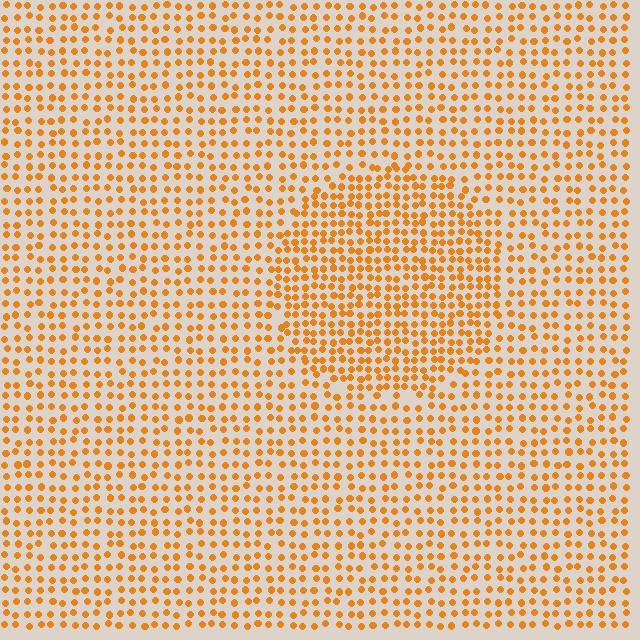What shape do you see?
I see a circle.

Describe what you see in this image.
The image contains small orange elements arranged at two different densities. A circle-shaped region is visible where the elements are more densely packed than the surrounding area.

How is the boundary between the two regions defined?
The boundary is defined by a change in element density (approximately 1.6x ratio). All elements are the same color, size, and shape.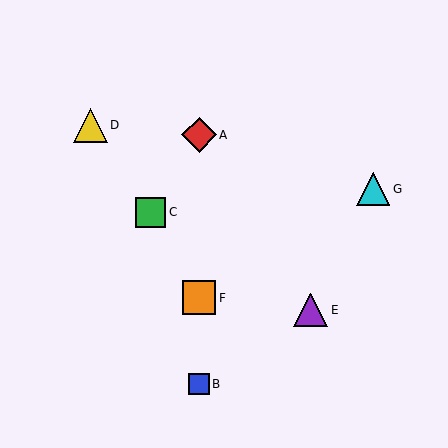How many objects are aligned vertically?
3 objects (A, B, F) are aligned vertically.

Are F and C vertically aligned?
No, F is at x≈199 and C is at x≈151.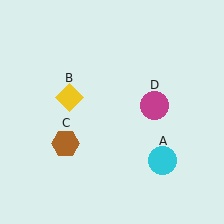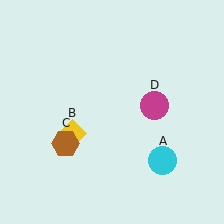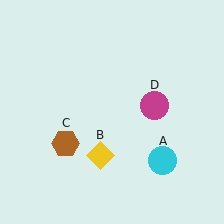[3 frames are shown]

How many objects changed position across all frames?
1 object changed position: yellow diamond (object B).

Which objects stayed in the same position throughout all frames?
Cyan circle (object A) and brown hexagon (object C) and magenta circle (object D) remained stationary.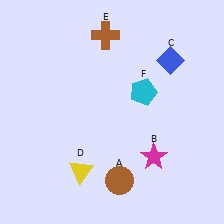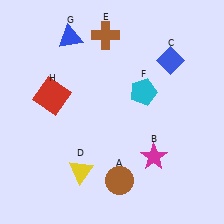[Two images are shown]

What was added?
A blue triangle (G), a red square (H) were added in Image 2.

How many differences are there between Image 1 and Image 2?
There are 2 differences between the two images.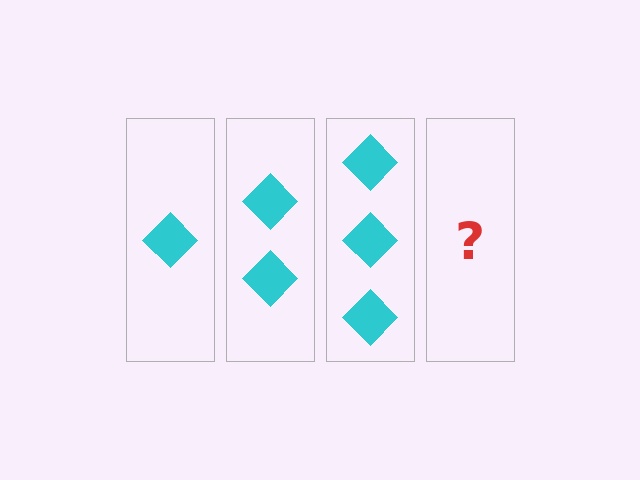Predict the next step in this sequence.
The next step is 4 diamonds.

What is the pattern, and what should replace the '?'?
The pattern is that each step adds one more diamond. The '?' should be 4 diamonds.